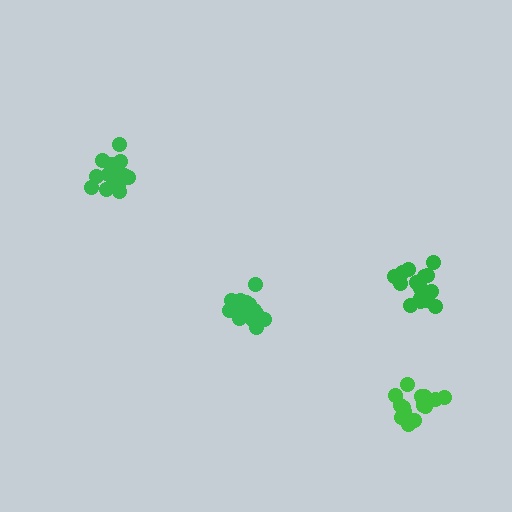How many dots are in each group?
Group 1: 19 dots, Group 2: 15 dots, Group 3: 18 dots, Group 4: 15 dots (67 total).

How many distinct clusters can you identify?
There are 4 distinct clusters.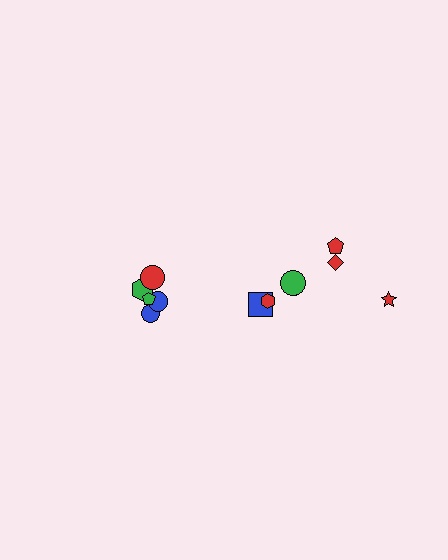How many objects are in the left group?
There are 5 objects.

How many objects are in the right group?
There are 7 objects.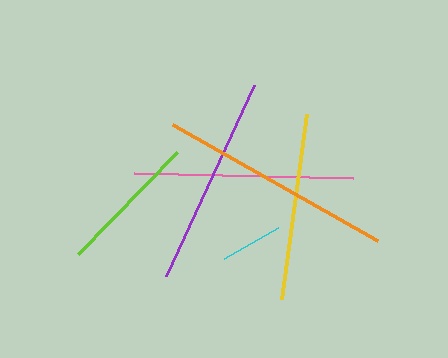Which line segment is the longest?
The orange line is the longest at approximately 236 pixels.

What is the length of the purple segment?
The purple segment is approximately 210 pixels long.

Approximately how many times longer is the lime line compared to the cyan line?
The lime line is approximately 2.3 times the length of the cyan line.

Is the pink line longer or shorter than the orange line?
The orange line is longer than the pink line.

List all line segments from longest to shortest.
From longest to shortest: orange, pink, purple, yellow, lime, cyan.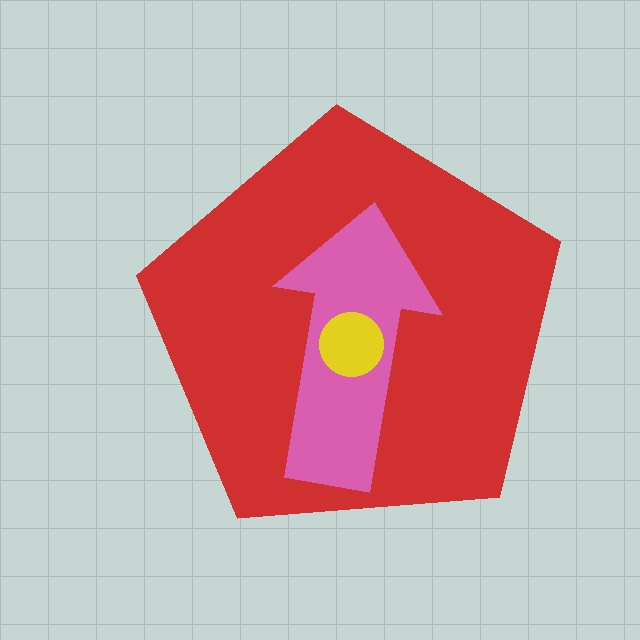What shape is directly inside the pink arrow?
The yellow circle.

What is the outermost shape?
The red pentagon.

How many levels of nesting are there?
3.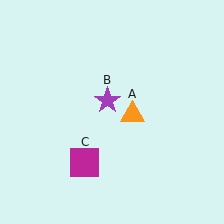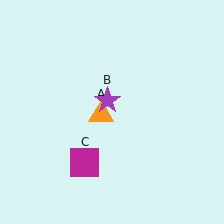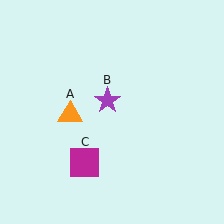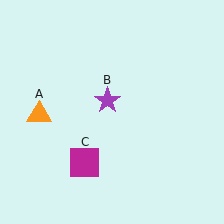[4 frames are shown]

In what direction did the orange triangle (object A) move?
The orange triangle (object A) moved left.